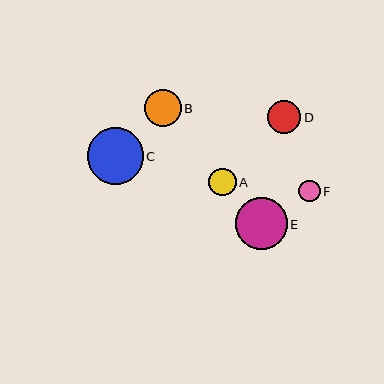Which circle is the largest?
Circle C is the largest with a size of approximately 56 pixels.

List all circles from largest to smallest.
From largest to smallest: C, E, B, D, A, F.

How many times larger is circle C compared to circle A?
Circle C is approximately 2.1 times the size of circle A.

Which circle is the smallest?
Circle F is the smallest with a size of approximately 22 pixels.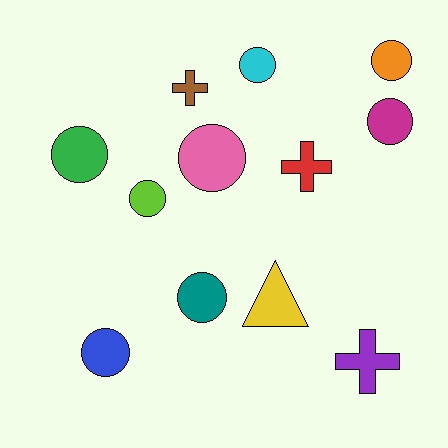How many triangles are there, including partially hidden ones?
There is 1 triangle.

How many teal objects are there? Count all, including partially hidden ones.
There is 1 teal object.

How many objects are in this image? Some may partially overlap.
There are 12 objects.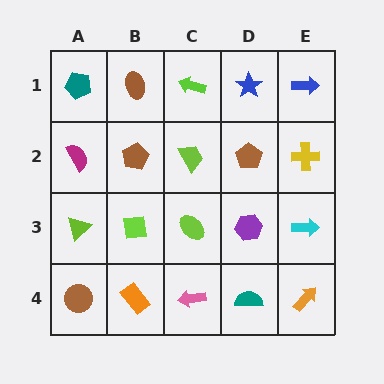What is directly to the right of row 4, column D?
An orange arrow.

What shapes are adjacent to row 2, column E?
A blue arrow (row 1, column E), a cyan arrow (row 3, column E), a brown pentagon (row 2, column D).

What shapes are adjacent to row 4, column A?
A lime triangle (row 3, column A), an orange rectangle (row 4, column B).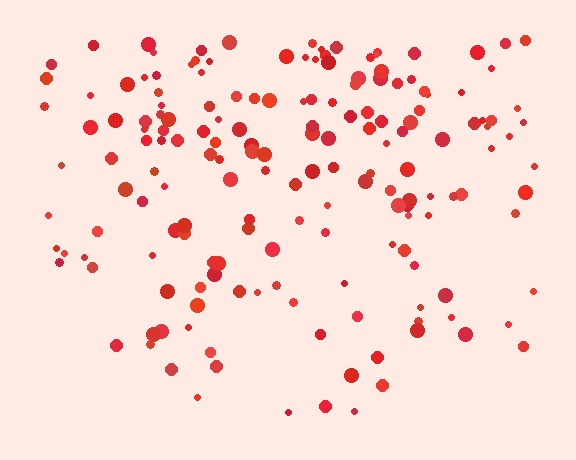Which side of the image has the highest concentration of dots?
The top.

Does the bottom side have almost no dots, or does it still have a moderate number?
Still a moderate number, just noticeably fewer than the top.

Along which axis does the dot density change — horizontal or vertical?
Vertical.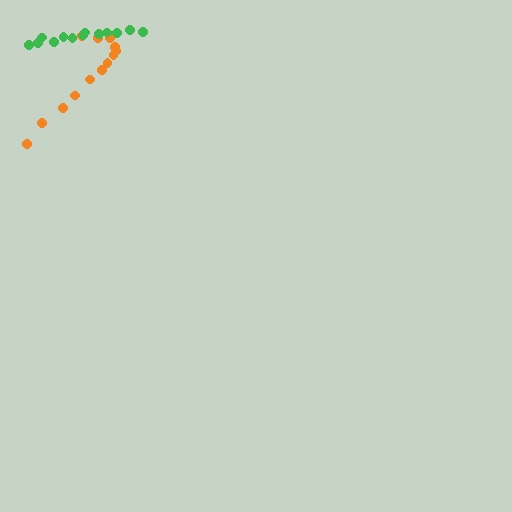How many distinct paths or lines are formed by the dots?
There are 2 distinct paths.